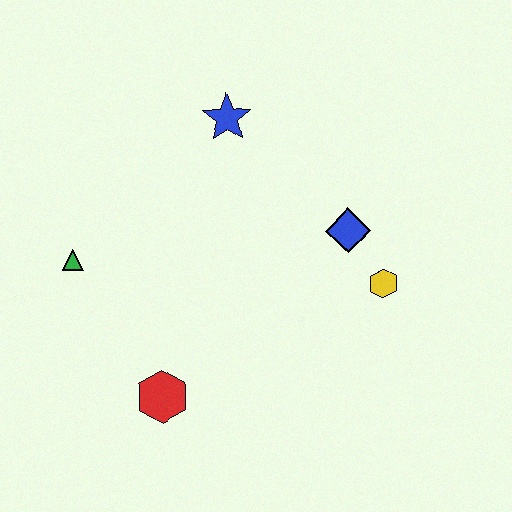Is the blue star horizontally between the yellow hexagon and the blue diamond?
No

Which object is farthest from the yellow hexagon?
The green triangle is farthest from the yellow hexagon.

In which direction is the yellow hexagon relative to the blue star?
The yellow hexagon is below the blue star.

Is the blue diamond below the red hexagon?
No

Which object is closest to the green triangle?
The red hexagon is closest to the green triangle.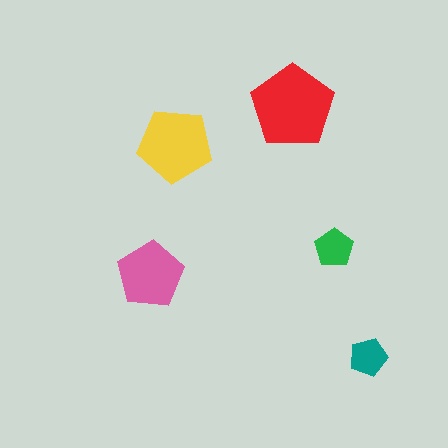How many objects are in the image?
There are 5 objects in the image.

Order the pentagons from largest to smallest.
the red one, the yellow one, the pink one, the green one, the teal one.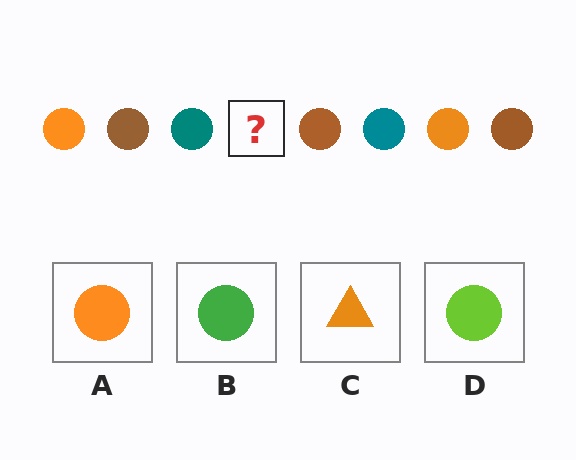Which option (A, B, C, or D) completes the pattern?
A.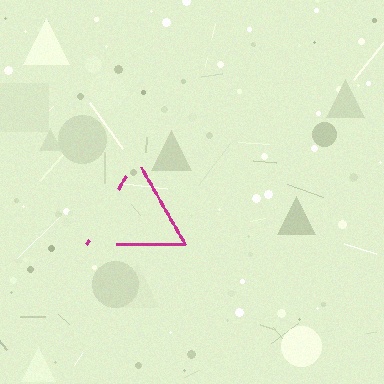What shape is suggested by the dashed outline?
The dashed outline suggests a triangle.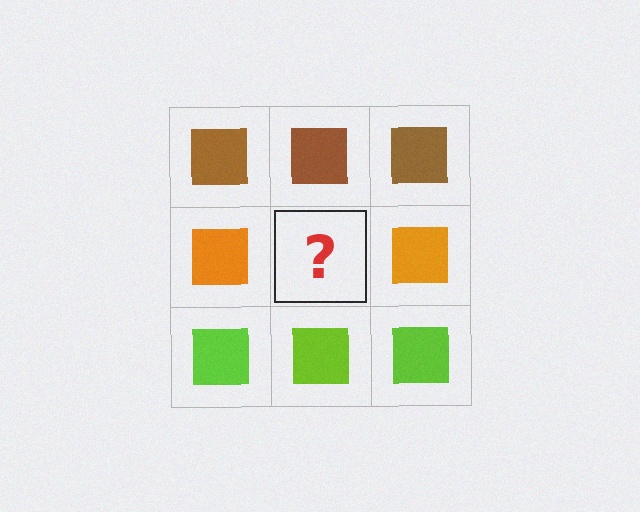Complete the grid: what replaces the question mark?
The question mark should be replaced with an orange square.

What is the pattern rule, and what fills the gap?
The rule is that each row has a consistent color. The gap should be filled with an orange square.